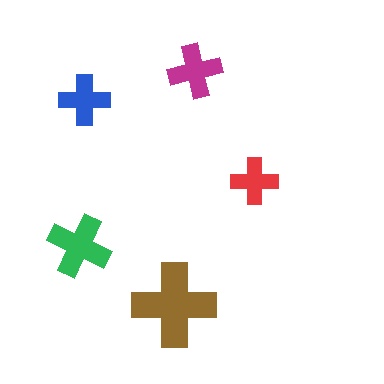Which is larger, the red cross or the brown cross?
The brown one.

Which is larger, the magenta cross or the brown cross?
The brown one.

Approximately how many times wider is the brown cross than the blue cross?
About 1.5 times wider.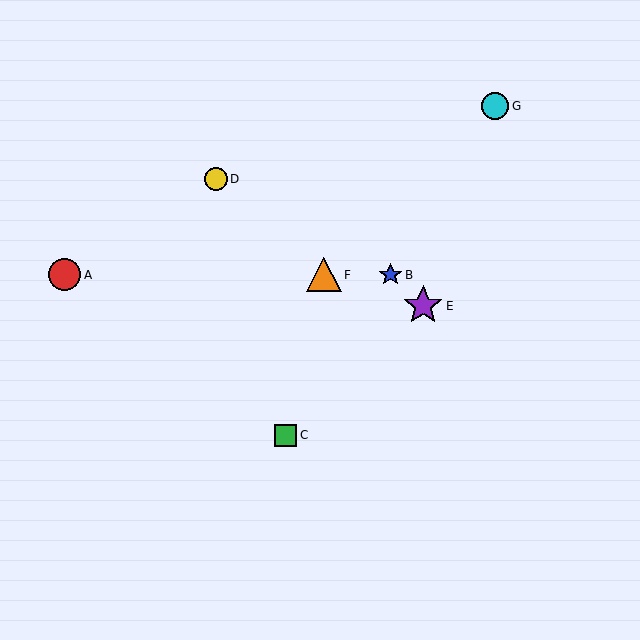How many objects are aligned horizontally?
3 objects (A, B, F) are aligned horizontally.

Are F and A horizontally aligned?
Yes, both are at y≈275.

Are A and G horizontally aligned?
No, A is at y≈275 and G is at y≈106.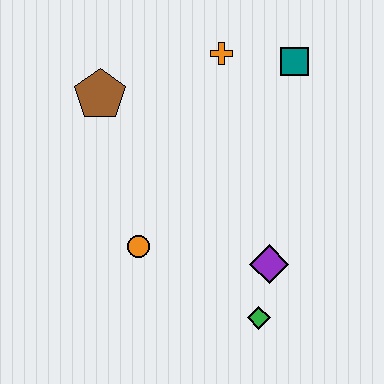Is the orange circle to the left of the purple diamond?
Yes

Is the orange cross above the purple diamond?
Yes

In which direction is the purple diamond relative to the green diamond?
The purple diamond is above the green diamond.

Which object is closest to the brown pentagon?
The orange cross is closest to the brown pentagon.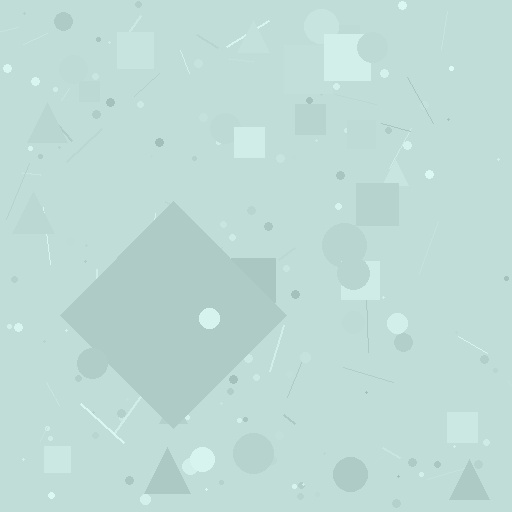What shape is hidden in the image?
A diamond is hidden in the image.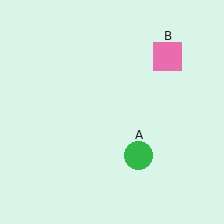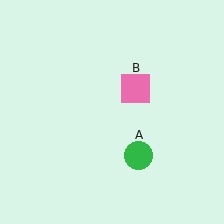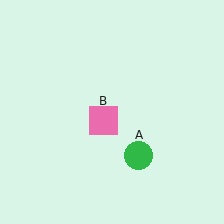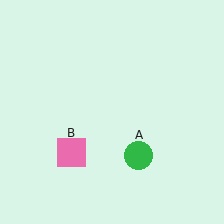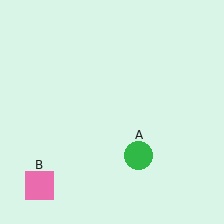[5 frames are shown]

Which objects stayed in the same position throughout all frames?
Green circle (object A) remained stationary.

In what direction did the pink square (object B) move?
The pink square (object B) moved down and to the left.